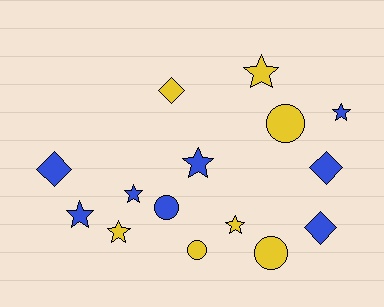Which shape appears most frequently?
Star, with 7 objects.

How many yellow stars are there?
There are 3 yellow stars.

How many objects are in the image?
There are 15 objects.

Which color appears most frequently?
Blue, with 8 objects.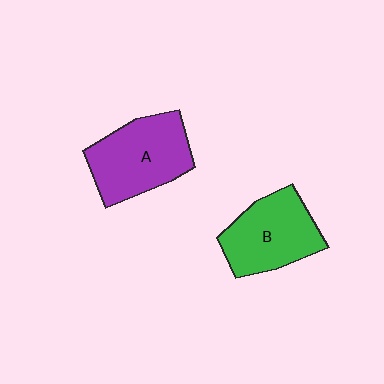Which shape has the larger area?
Shape A (purple).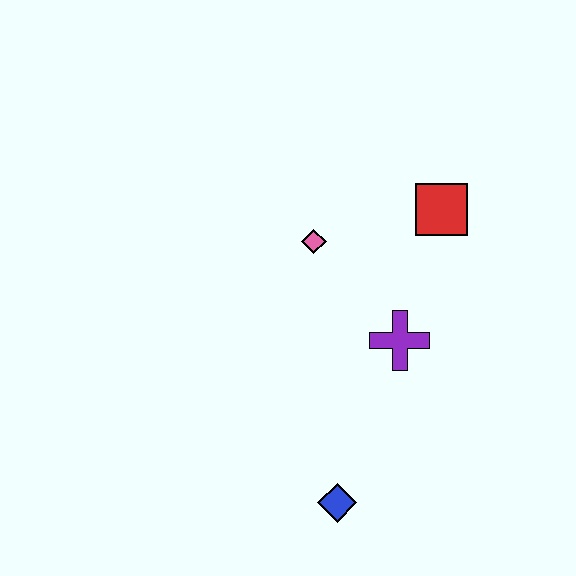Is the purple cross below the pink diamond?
Yes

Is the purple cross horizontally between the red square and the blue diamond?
Yes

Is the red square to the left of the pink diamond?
No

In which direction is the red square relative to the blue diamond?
The red square is above the blue diamond.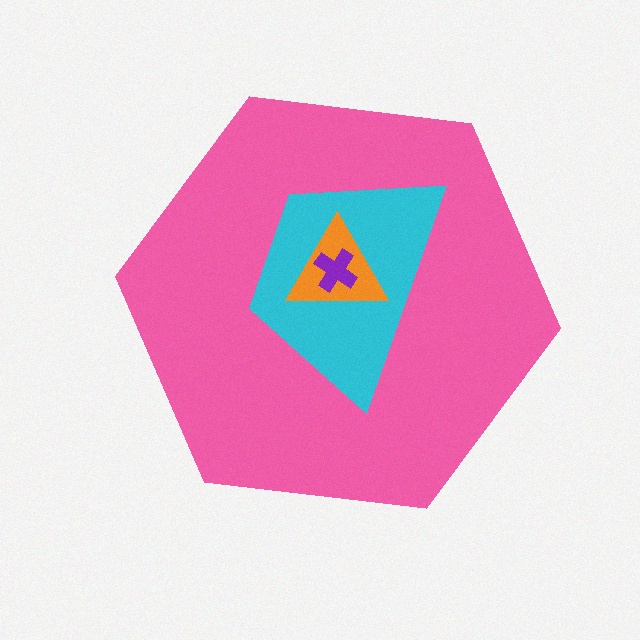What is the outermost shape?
The pink hexagon.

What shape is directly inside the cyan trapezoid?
The orange triangle.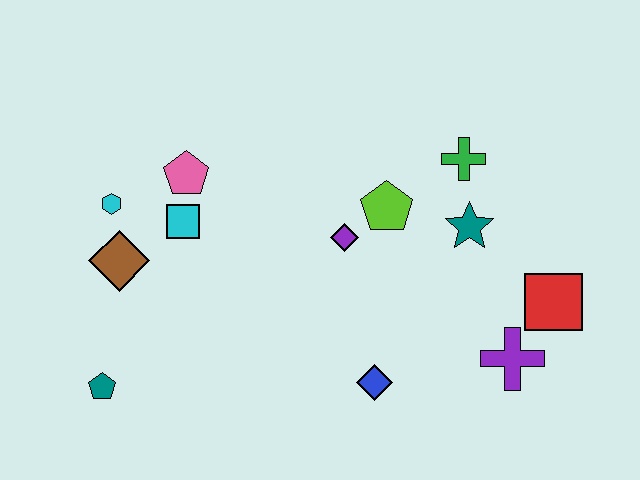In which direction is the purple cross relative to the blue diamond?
The purple cross is to the right of the blue diamond.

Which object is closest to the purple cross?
The red square is closest to the purple cross.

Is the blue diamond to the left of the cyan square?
No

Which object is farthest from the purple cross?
The cyan hexagon is farthest from the purple cross.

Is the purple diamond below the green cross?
Yes